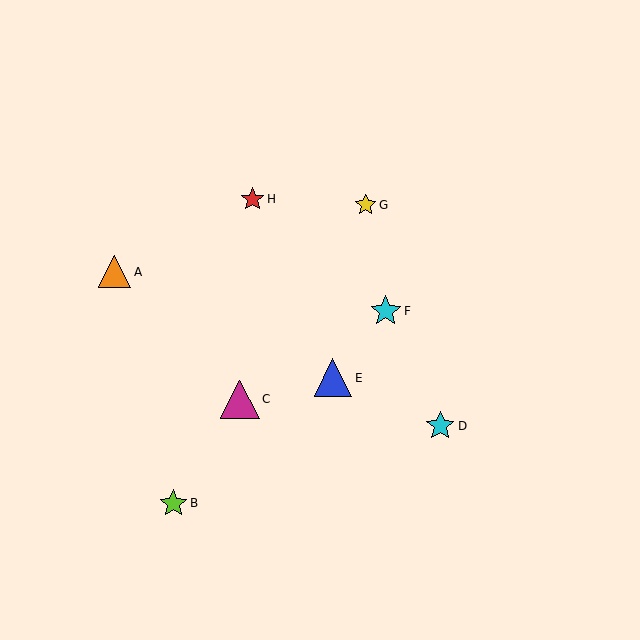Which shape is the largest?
The magenta triangle (labeled C) is the largest.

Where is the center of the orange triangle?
The center of the orange triangle is at (115, 272).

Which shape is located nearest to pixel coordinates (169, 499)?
The lime star (labeled B) at (173, 503) is nearest to that location.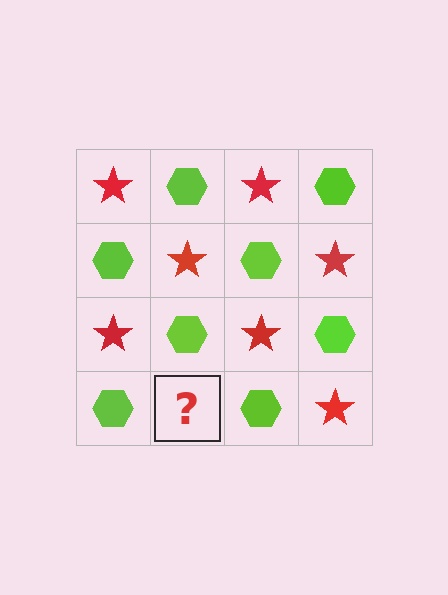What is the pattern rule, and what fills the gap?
The rule is that it alternates red star and lime hexagon in a checkerboard pattern. The gap should be filled with a red star.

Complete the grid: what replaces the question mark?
The question mark should be replaced with a red star.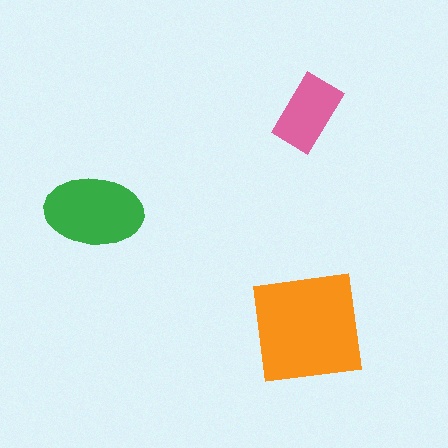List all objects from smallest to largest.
The pink rectangle, the green ellipse, the orange square.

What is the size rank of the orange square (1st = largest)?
1st.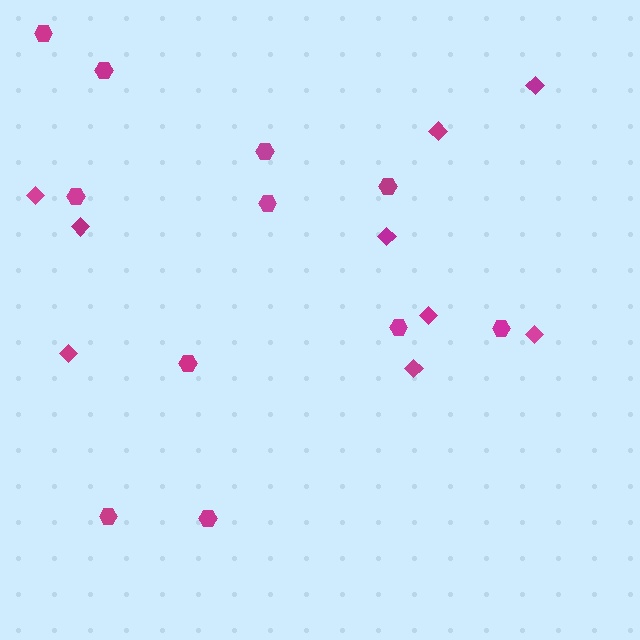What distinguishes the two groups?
There are 2 groups: one group of hexagons (11) and one group of diamonds (9).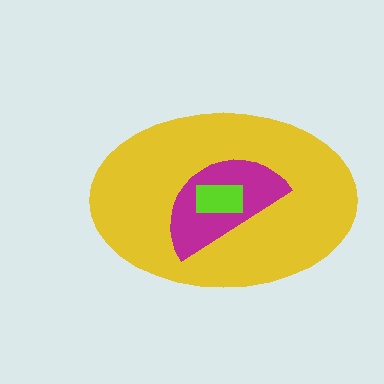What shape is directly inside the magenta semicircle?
The lime rectangle.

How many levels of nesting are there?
3.